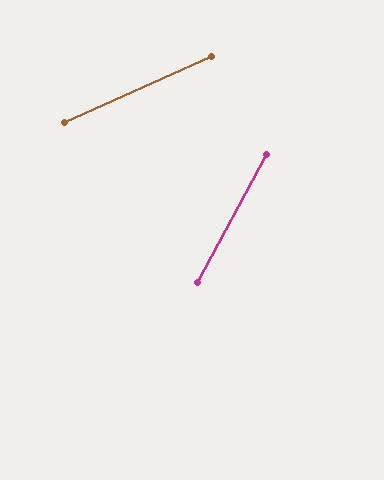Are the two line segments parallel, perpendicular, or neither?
Neither parallel nor perpendicular — they differ by about 38°.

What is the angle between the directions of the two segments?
Approximately 38 degrees.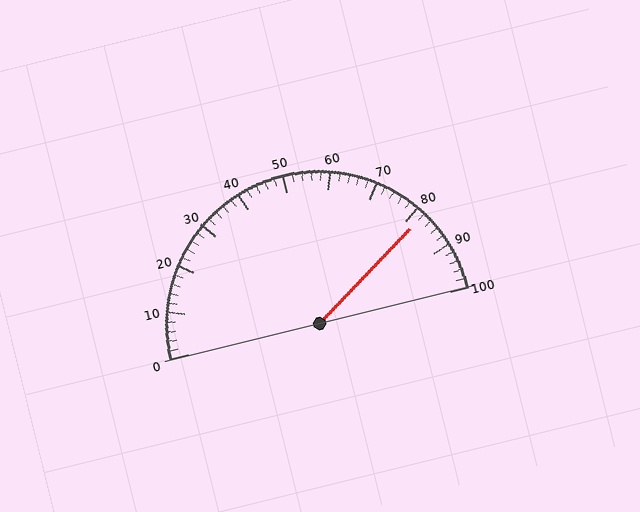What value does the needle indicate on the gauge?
The needle indicates approximately 82.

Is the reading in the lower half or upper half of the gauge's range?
The reading is in the upper half of the range (0 to 100).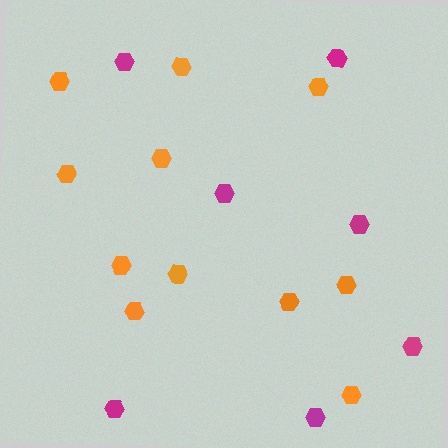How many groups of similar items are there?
There are 2 groups: one group of orange hexagons (11) and one group of magenta hexagons (7).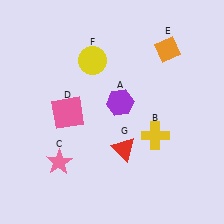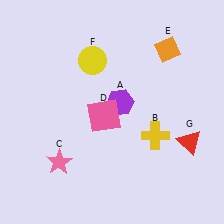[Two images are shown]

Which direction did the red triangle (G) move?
The red triangle (G) moved right.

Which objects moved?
The objects that moved are: the pink square (D), the red triangle (G).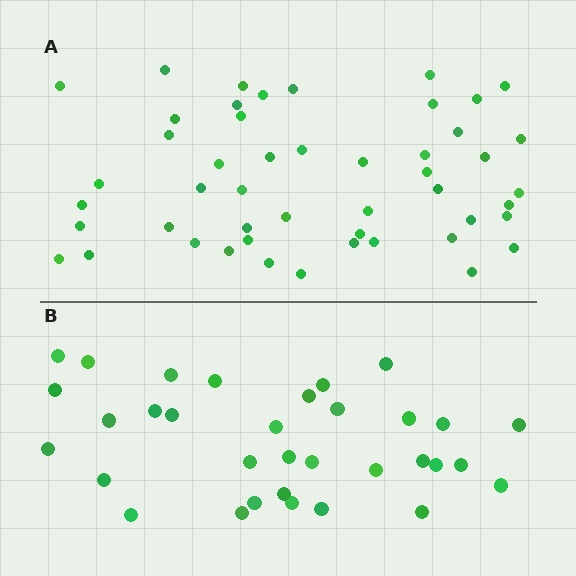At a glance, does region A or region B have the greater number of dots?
Region A (the top region) has more dots.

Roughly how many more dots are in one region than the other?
Region A has approximately 15 more dots than region B.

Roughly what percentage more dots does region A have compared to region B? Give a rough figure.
About 50% more.